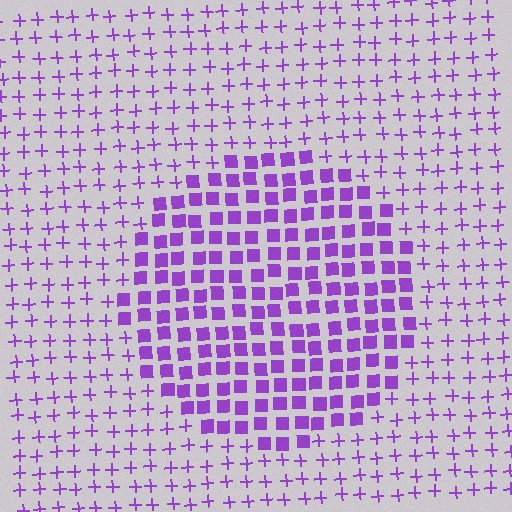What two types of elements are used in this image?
The image uses squares inside the circle region and plus signs outside it.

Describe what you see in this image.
The image is filled with small purple elements arranged in a uniform grid. A circle-shaped region contains squares, while the surrounding area contains plus signs. The boundary is defined purely by the change in element shape.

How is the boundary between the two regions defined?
The boundary is defined by a change in element shape: squares inside vs. plus signs outside. All elements share the same color and spacing.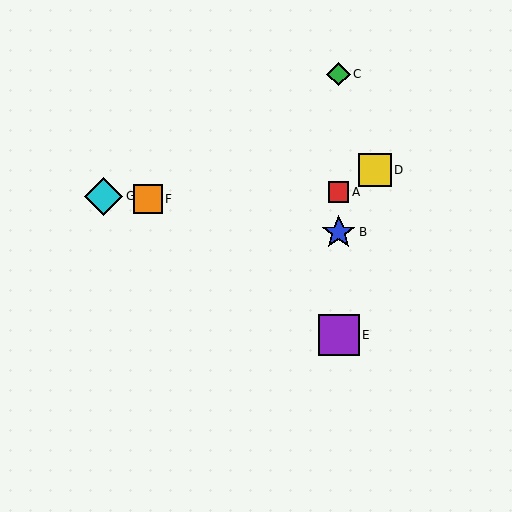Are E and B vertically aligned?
Yes, both are at x≈339.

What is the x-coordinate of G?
Object G is at x≈104.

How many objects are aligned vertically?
4 objects (A, B, C, E) are aligned vertically.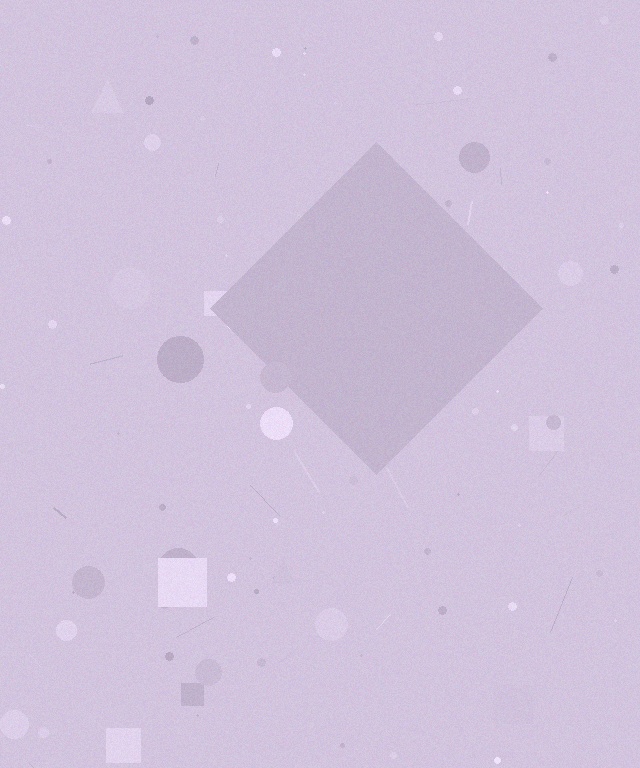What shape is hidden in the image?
A diamond is hidden in the image.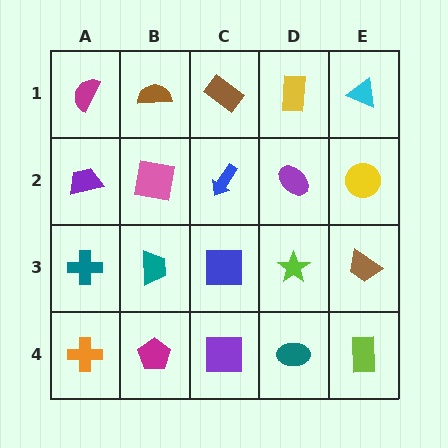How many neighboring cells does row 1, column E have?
2.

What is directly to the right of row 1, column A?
A brown semicircle.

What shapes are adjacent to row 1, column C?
A blue arrow (row 2, column C), a brown semicircle (row 1, column B), a yellow rectangle (row 1, column D).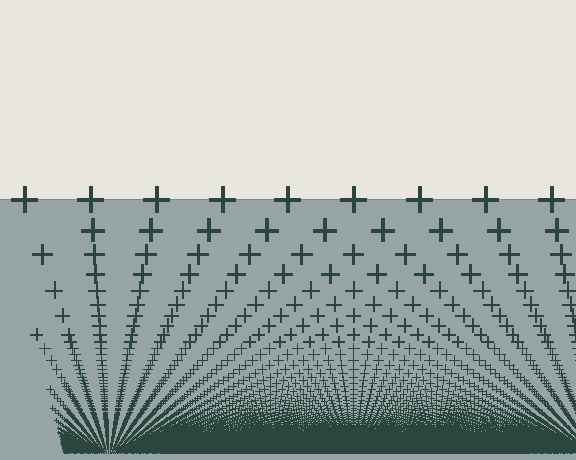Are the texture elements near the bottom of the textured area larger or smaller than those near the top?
Smaller. The gradient is inverted — elements near the bottom are smaller and denser.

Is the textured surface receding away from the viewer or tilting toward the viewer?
The surface appears to tilt toward the viewer. Texture elements get larger and sparser toward the top.